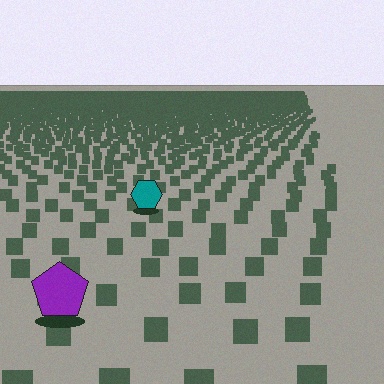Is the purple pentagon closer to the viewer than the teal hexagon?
Yes. The purple pentagon is closer — you can tell from the texture gradient: the ground texture is coarser near it.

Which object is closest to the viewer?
The purple pentagon is closest. The texture marks near it are larger and more spread out.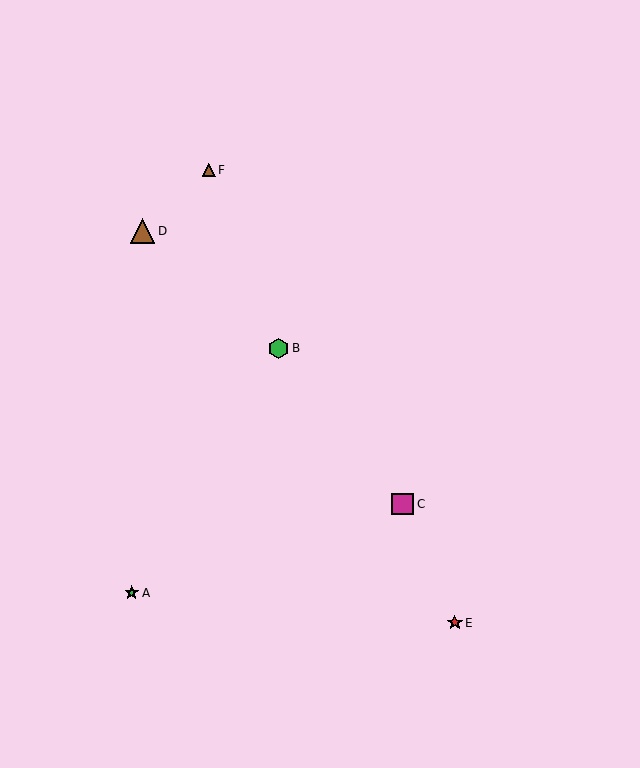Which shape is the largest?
The brown triangle (labeled D) is the largest.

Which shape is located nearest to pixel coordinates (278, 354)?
The green hexagon (labeled B) at (278, 348) is nearest to that location.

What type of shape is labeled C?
Shape C is a magenta square.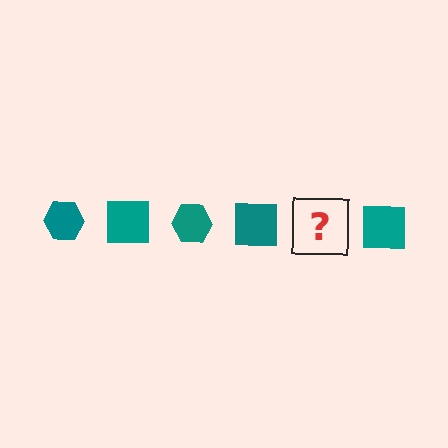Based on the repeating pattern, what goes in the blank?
The blank should be a teal hexagon.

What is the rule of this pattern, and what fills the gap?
The rule is that the pattern cycles through hexagon, square shapes in teal. The gap should be filled with a teal hexagon.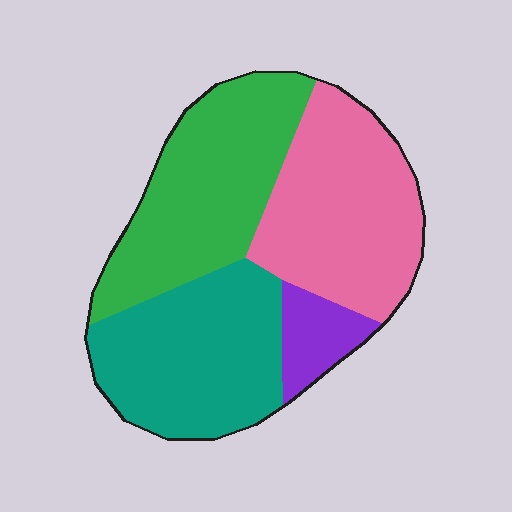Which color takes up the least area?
Purple, at roughly 10%.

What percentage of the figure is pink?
Pink takes up about one third (1/3) of the figure.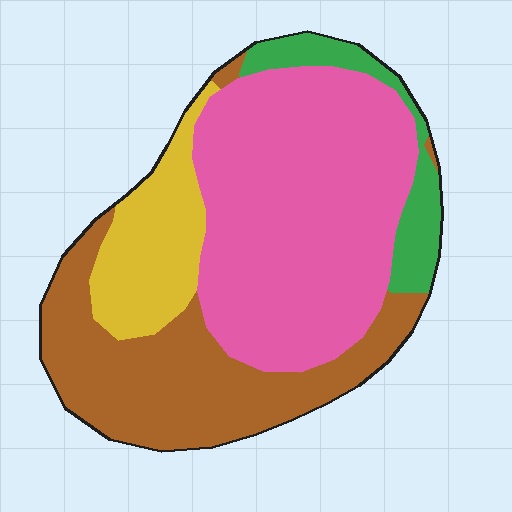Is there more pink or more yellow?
Pink.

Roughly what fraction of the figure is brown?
Brown covers 30% of the figure.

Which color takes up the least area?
Green, at roughly 10%.